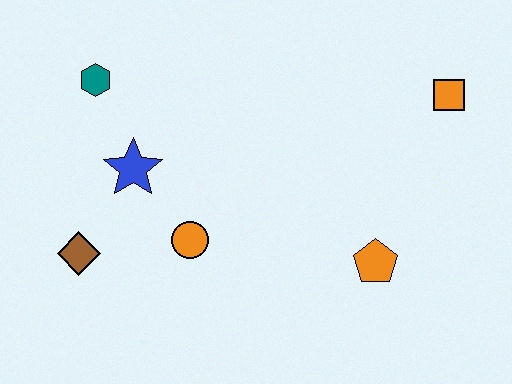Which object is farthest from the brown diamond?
The orange square is farthest from the brown diamond.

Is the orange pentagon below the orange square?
Yes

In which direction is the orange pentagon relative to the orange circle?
The orange pentagon is to the right of the orange circle.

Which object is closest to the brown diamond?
The blue star is closest to the brown diamond.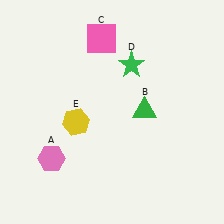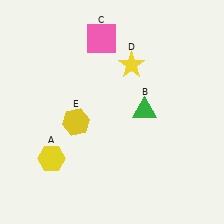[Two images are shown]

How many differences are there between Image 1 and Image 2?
There are 2 differences between the two images.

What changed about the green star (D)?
In Image 1, D is green. In Image 2, it changed to yellow.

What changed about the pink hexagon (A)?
In Image 1, A is pink. In Image 2, it changed to yellow.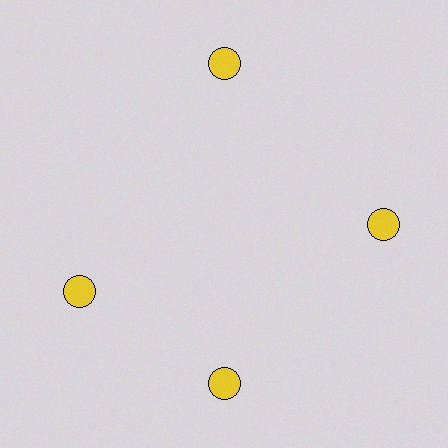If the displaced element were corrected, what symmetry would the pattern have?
It would have 4-fold rotational symmetry — the pattern would map onto itself every 90 degrees.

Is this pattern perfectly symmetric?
No. The 4 yellow circles are arranged in a ring, but one element near the 9 o'clock position is rotated out of alignment along the ring, breaking the 4-fold rotational symmetry.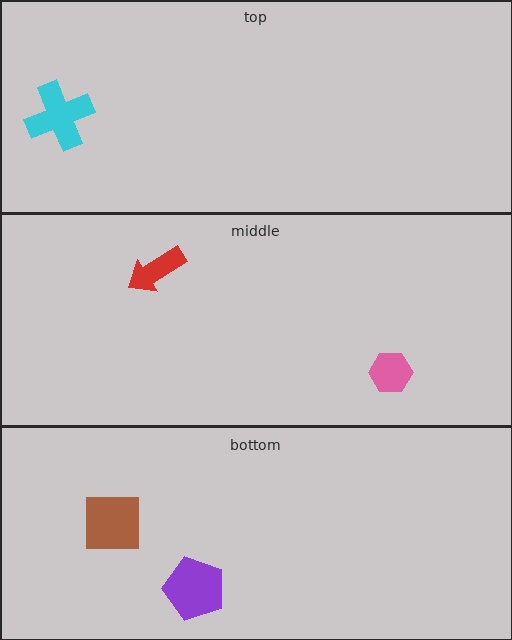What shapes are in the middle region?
The red arrow, the pink hexagon.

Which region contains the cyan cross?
The top region.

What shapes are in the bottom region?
The brown square, the purple pentagon.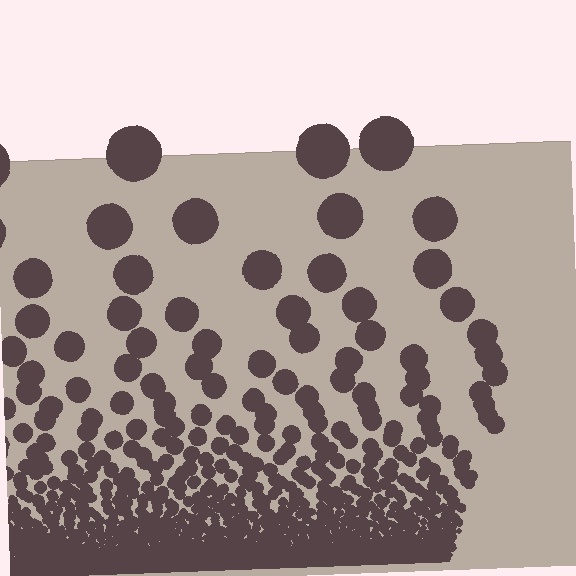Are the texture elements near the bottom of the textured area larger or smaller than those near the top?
Smaller. The gradient is inverted — elements near the bottom are smaller and denser.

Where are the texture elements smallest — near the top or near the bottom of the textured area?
Near the bottom.